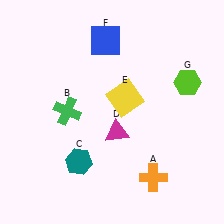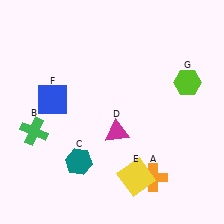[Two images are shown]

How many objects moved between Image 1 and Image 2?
3 objects moved between the two images.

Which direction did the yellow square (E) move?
The yellow square (E) moved down.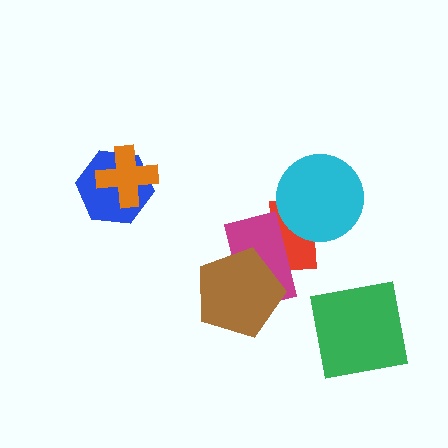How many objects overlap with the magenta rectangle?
2 objects overlap with the magenta rectangle.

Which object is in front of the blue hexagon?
The orange cross is in front of the blue hexagon.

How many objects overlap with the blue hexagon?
1 object overlaps with the blue hexagon.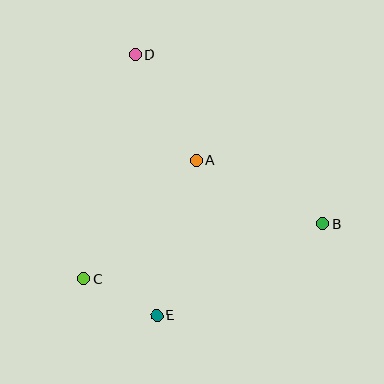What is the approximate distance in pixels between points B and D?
The distance between B and D is approximately 253 pixels.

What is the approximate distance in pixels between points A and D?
The distance between A and D is approximately 121 pixels.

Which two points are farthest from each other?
Points D and E are farthest from each other.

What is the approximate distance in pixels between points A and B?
The distance between A and B is approximately 143 pixels.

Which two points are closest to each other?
Points C and E are closest to each other.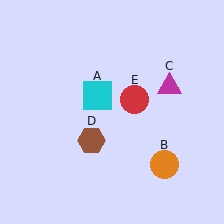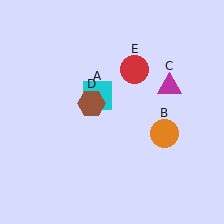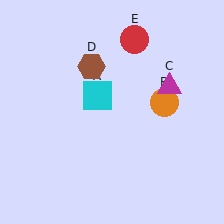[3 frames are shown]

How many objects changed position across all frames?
3 objects changed position: orange circle (object B), brown hexagon (object D), red circle (object E).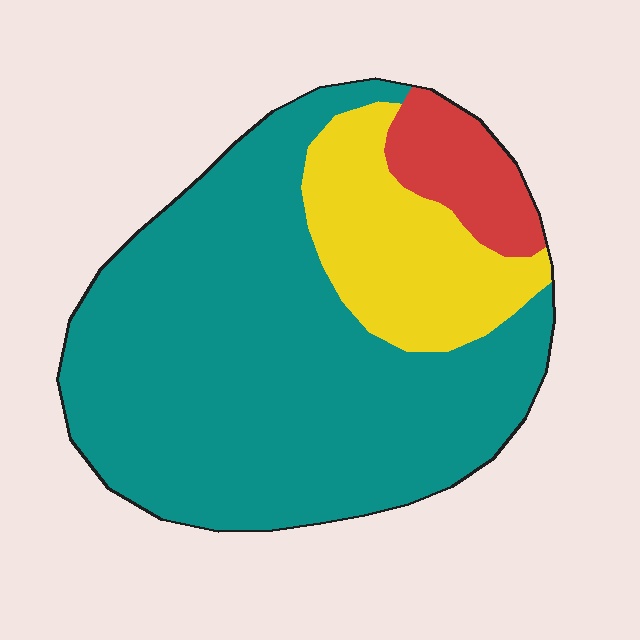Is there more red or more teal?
Teal.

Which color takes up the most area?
Teal, at roughly 70%.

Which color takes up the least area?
Red, at roughly 10%.